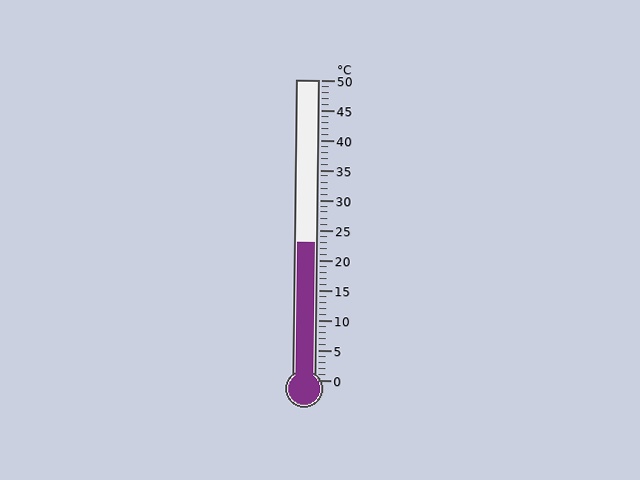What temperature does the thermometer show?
The thermometer shows approximately 23°C.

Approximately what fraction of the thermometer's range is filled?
The thermometer is filled to approximately 45% of its range.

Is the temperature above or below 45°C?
The temperature is below 45°C.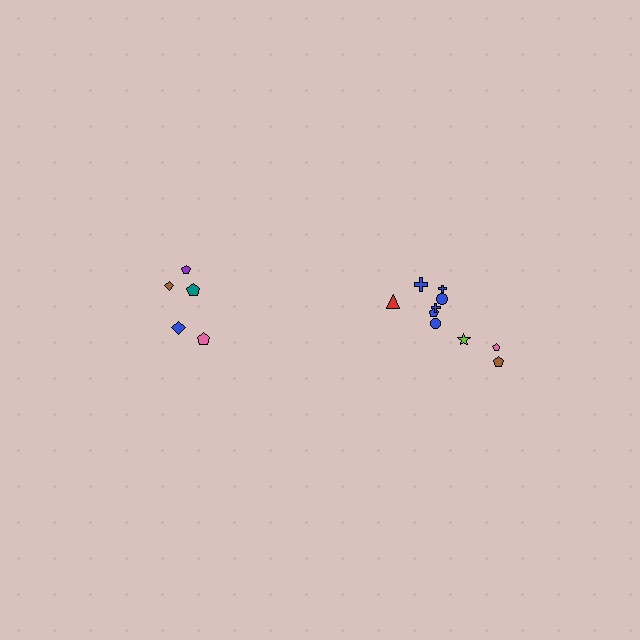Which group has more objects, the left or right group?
The right group.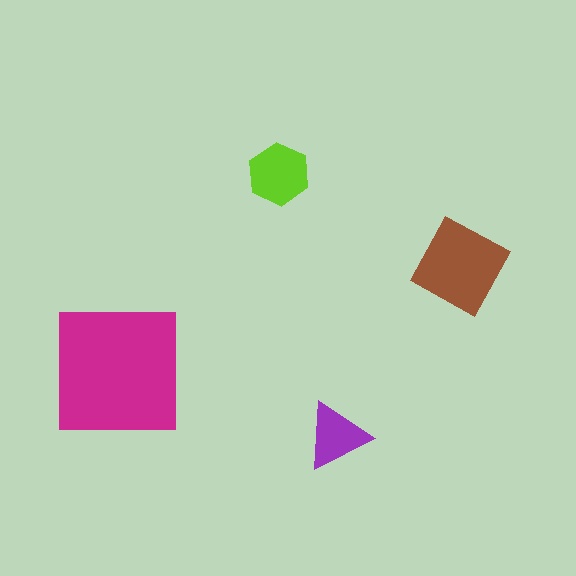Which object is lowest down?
The purple triangle is bottommost.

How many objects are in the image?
There are 4 objects in the image.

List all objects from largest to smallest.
The magenta square, the brown diamond, the lime hexagon, the purple triangle.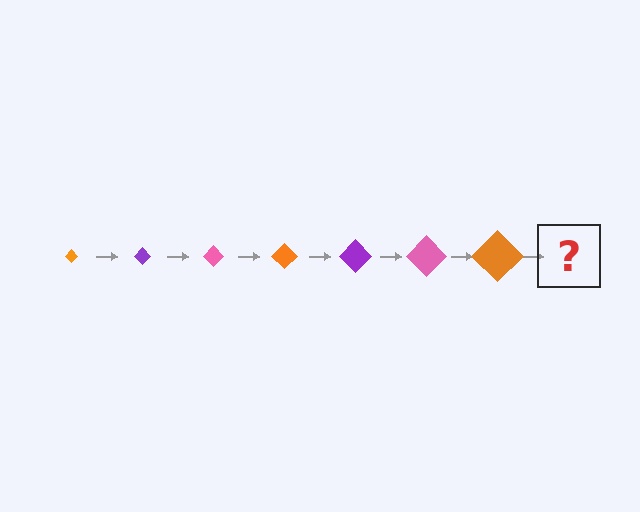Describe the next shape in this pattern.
It should be a purple diamond, larger than the previous one.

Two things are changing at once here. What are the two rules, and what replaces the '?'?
The two rules are that the diamond grows larger each step and the color cycles through orange, purple, and pink. The '?' should be a purple diamond, larger than the previous one.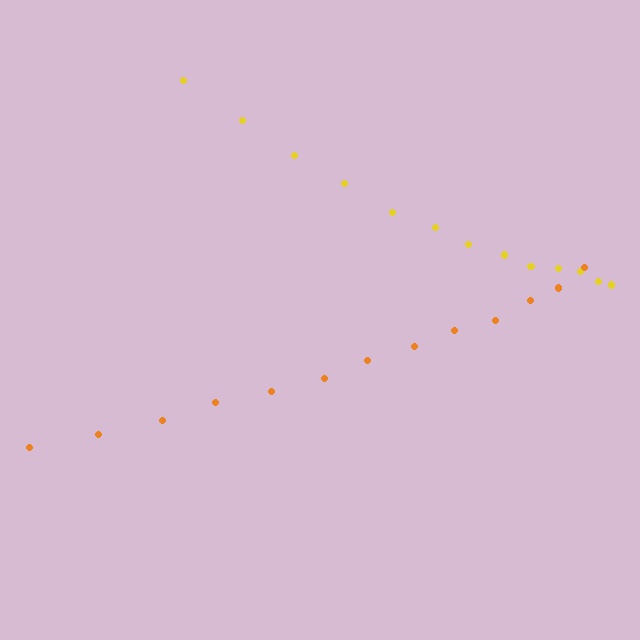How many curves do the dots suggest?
There are 2 distinct paths.